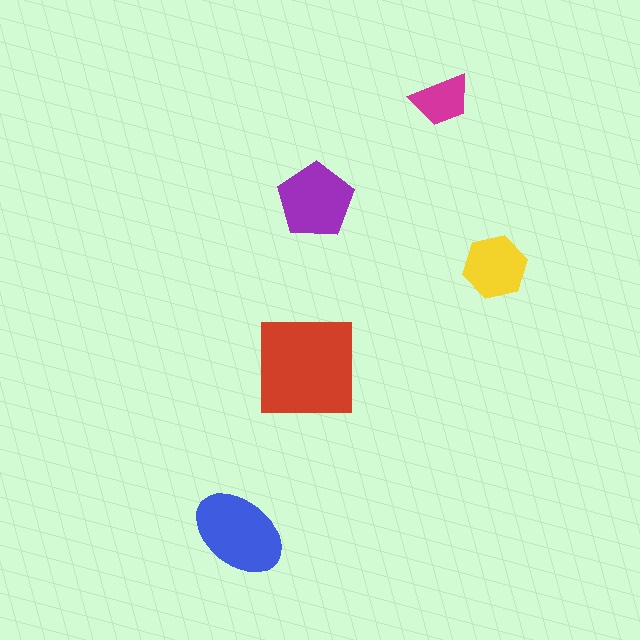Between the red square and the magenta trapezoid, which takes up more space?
The red square.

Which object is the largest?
The red square.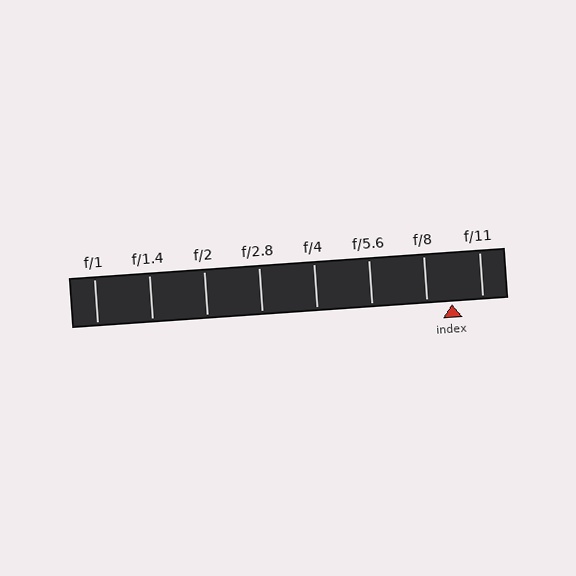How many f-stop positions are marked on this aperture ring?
There are 8 f-stop positions marked.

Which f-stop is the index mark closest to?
The index mark is closest to f/8.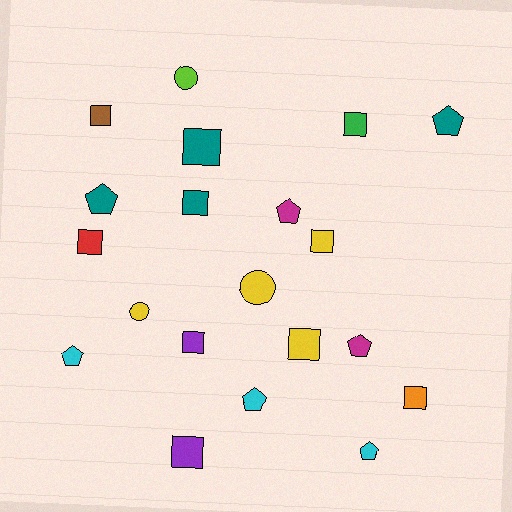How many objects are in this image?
There are 20 objects.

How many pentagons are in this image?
There are 7 pentagons.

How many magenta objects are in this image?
There are 2 magenta objects.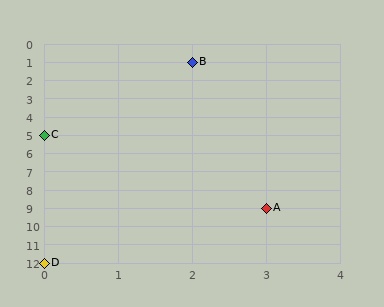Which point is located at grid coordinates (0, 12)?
Point D is at (0, 12).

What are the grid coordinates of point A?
Point A is at grid coordinates (3, 9).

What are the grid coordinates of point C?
Point C is at grid coordinates (0, 5).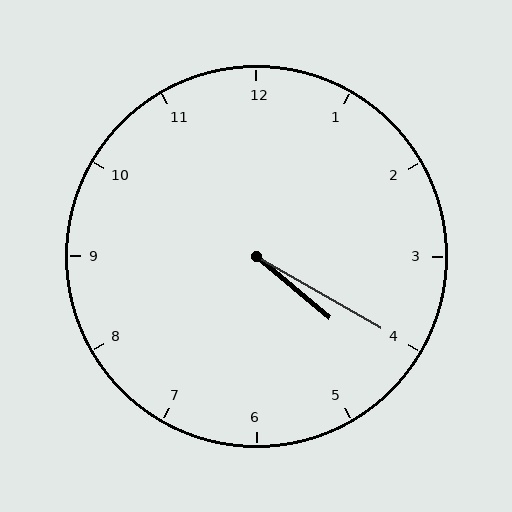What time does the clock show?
4:20.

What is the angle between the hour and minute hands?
Approximately 10 degrees.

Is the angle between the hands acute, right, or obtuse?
It is acute.